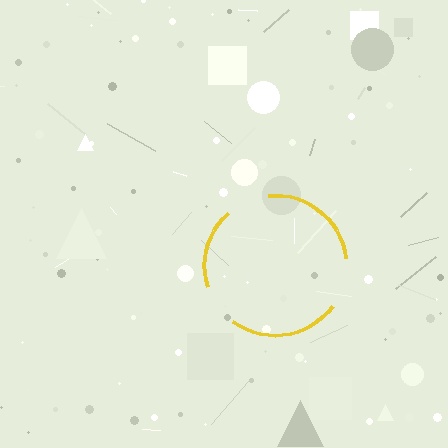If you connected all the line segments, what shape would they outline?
They would outline a circle.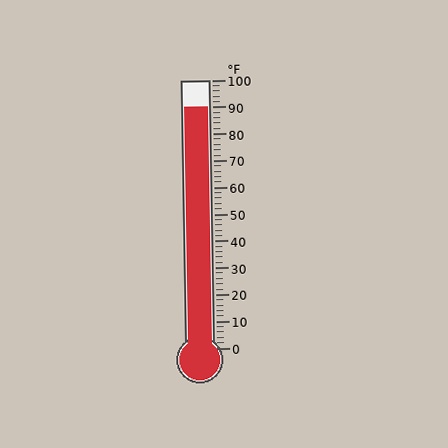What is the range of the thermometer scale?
The thermometer scale ranges from 0°F to 100°F.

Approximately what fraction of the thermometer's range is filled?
The thermometer is filled to approximately 90% of its range.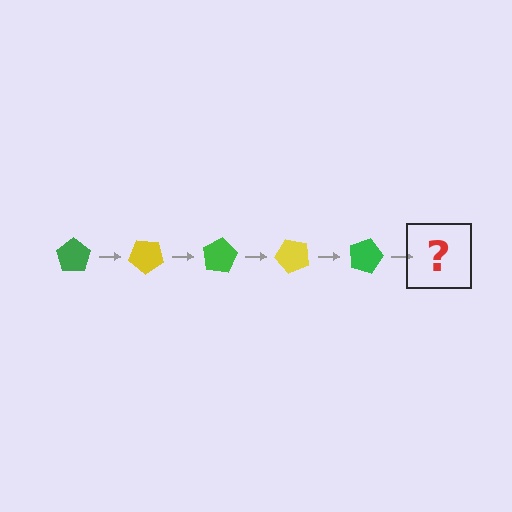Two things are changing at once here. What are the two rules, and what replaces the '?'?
The two rules are that it rotates 40 degrees each step and the color cycles through green and yellow. The '?' should be a yellow pentagon, rotated 200 degrees from the start.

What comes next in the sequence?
The next element should be a yellow pentagon, rotated 200 degrees from the start.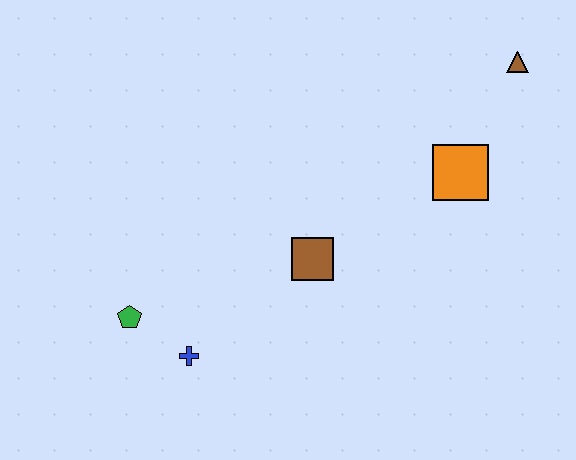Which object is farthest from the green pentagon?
The brown triangle is farthest from the green pentagon.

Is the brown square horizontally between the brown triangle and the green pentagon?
Yes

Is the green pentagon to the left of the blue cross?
Yes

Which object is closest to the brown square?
The blue cross is closest to the brown square.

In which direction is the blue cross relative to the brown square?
The blue cross is to the left of the brown square.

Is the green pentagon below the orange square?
Yes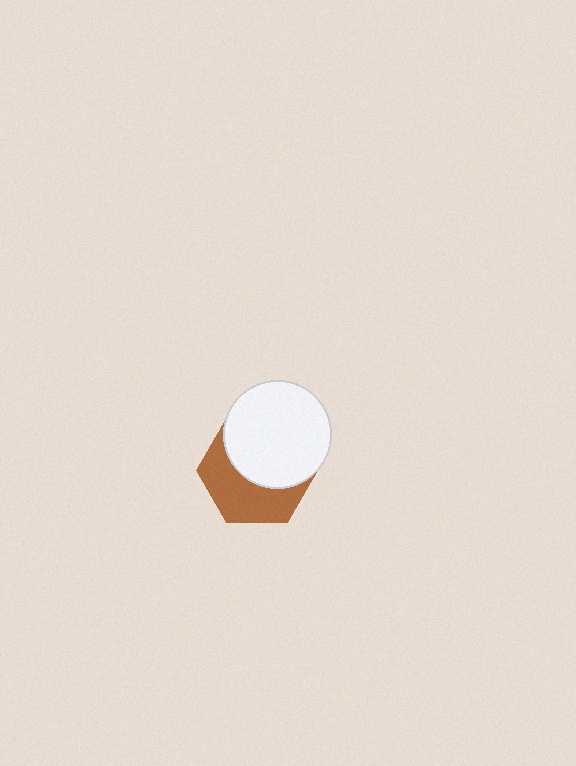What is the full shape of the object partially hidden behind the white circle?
The partially hidden object is a brown hexagon.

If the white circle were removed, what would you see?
You would see the complete brown hexagon.